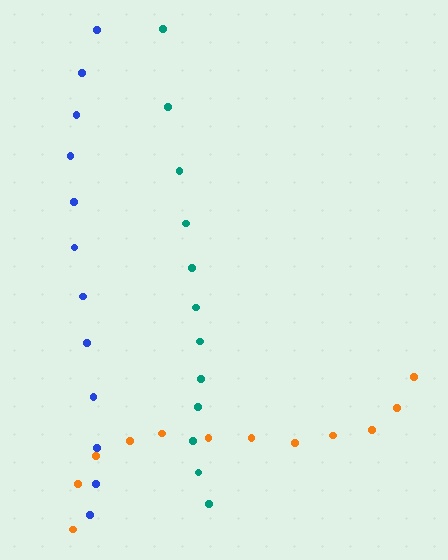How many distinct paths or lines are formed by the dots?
There are 3 distinct paths.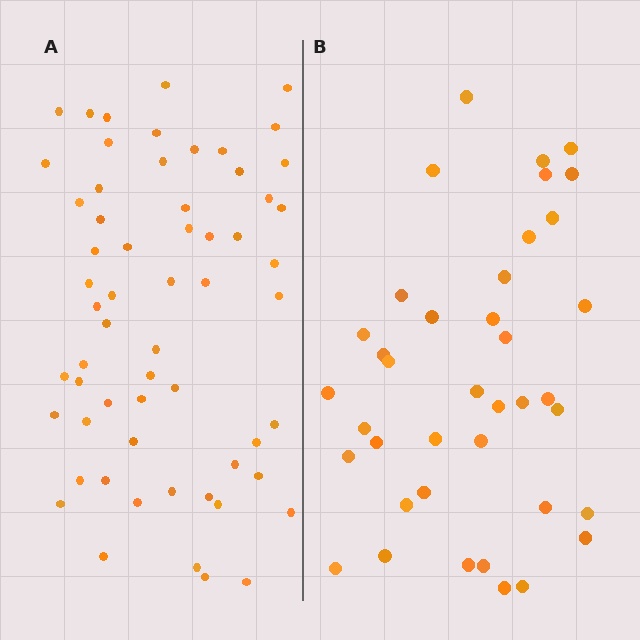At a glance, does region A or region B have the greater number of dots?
Region A (the left region) has more dots.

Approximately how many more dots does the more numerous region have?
Region A has approximately 20 more dots than region B.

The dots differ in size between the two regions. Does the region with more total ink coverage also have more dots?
No. Region B has more total ink coverage because its dots are larger, but region A actually contains more individual dots. Total area can be misleading — the number of items is what matters here.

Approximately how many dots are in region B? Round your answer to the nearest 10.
About 40 dots. (The exact count is 39, which rounds to 40.)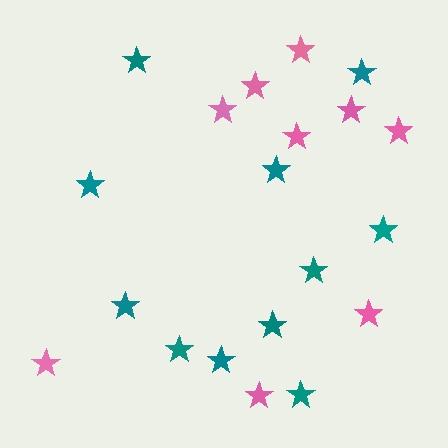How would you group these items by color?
There are 2 groups: one group of pink stars (9) and one group of teal stars (11).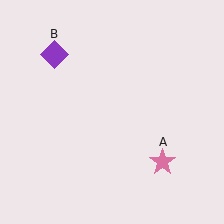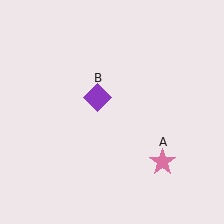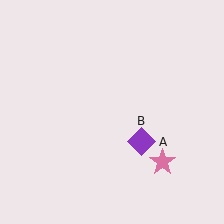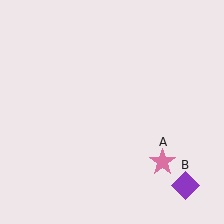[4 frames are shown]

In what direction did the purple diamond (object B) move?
The purple diamond (object B) moved down and to the right.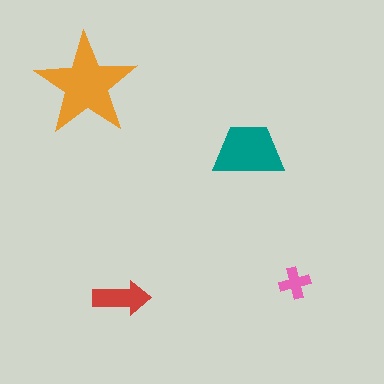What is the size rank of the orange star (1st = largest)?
1st.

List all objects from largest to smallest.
The orange star, the teal trapezoid, the red arrow, the pink cross.